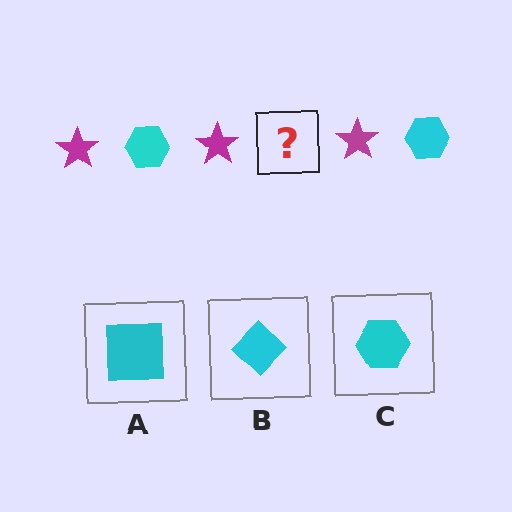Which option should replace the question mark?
Option C.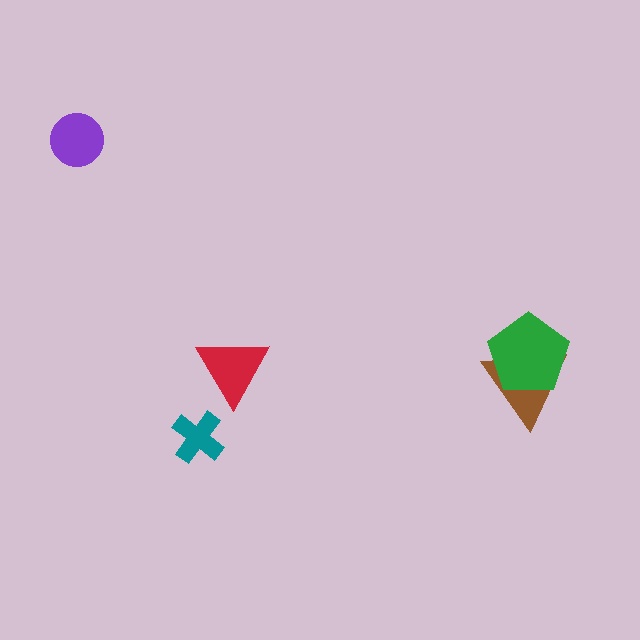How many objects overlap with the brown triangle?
1 object overlaps with the brown triangle.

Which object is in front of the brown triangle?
The green pentagon is in front of the brown triangle.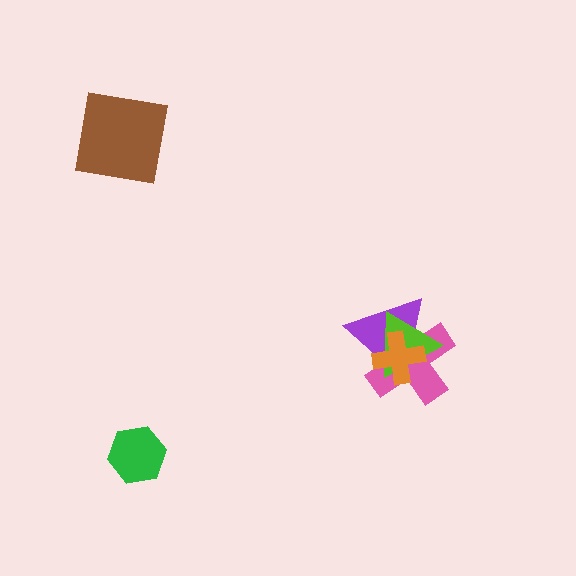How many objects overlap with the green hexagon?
0 objects overlap with the green hexagon.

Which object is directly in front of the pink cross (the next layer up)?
The purple triangle is directly in front of the pink cross.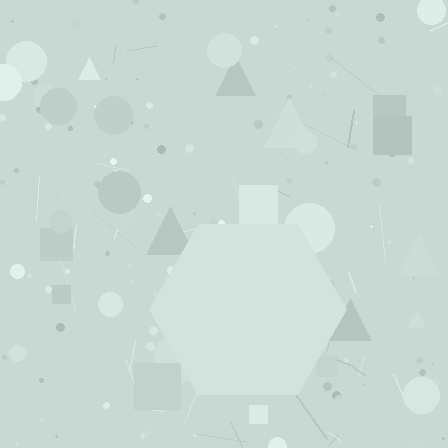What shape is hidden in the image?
A hexagon is hidden in the image.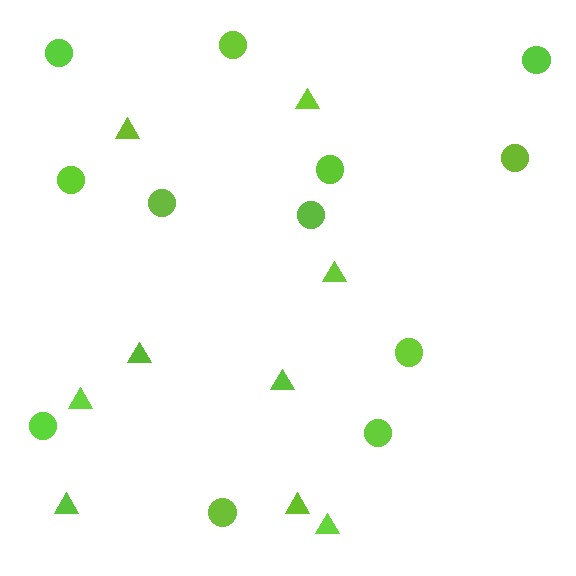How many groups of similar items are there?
There are 2 groups: one group of triangles (9) and one group of circles (12).